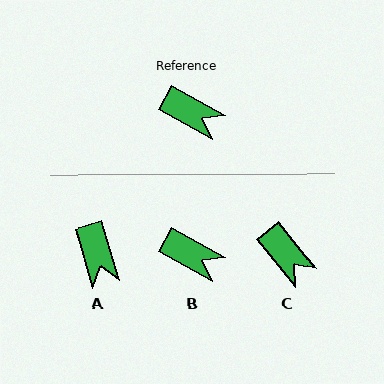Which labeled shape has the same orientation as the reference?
B.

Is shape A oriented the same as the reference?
No, it is off by about 45 degrees.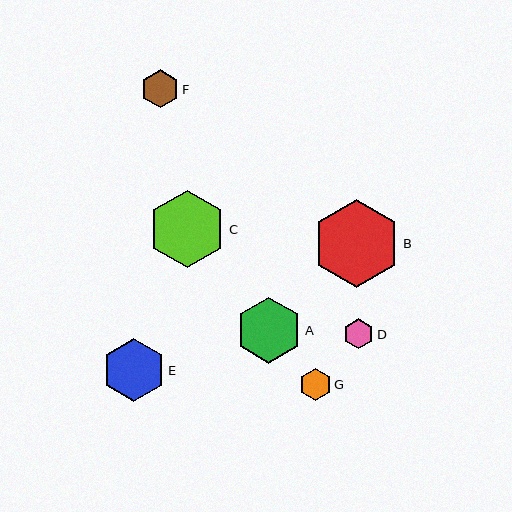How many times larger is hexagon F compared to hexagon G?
Hexagon F is approximately 1.2 times the size of hexagon G.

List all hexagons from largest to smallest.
From largest to smallest: B, C, A, E, F, G, D.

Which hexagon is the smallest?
Hexagon D is the smallest with a size of approximately 30 pixels.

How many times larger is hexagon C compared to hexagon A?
Hexagon C is approximately 1.2 times the size of hexagon A.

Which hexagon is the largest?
Hexagon B is the largest with a size of approximately 88 pixels.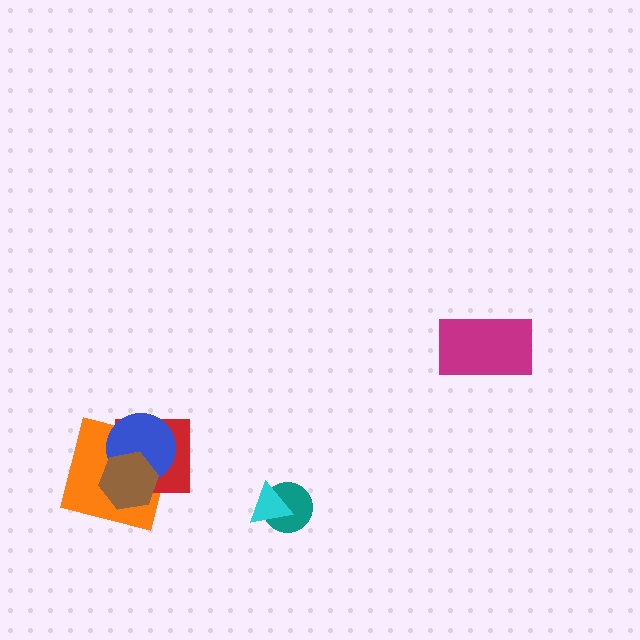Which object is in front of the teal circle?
The cyan triangle is in front of the teal circle.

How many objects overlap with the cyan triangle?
1 object overlaps with the cyan triangle.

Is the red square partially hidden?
Yes, it is partially covered by another shape.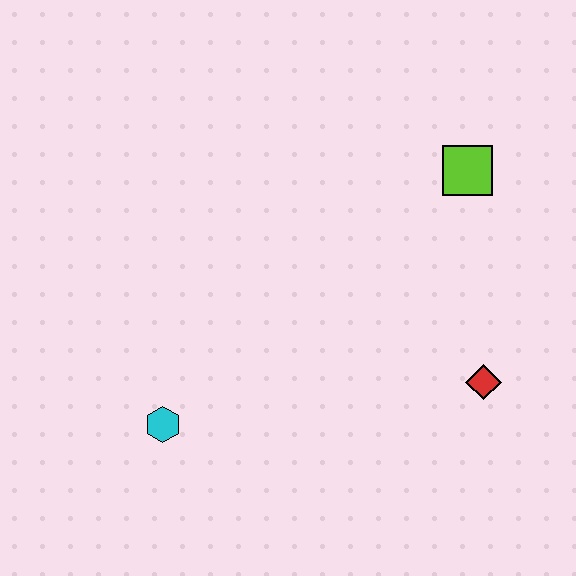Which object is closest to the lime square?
The red diamond is closest to the lime square.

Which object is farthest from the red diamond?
The cyan hexagon is farthest from the red diamond.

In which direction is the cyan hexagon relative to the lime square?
The cyan hexagon is to the left of the lime square.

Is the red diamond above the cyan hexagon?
Yes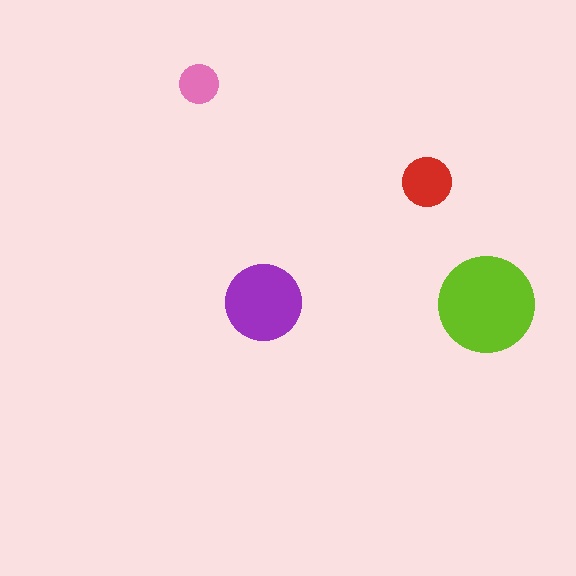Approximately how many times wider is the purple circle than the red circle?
About 1.5 times wider.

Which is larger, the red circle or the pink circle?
The red one.